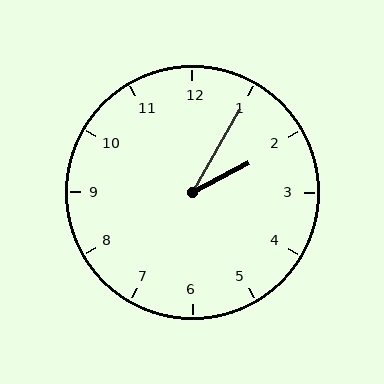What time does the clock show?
2:05.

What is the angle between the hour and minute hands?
Approximately 32 degrees.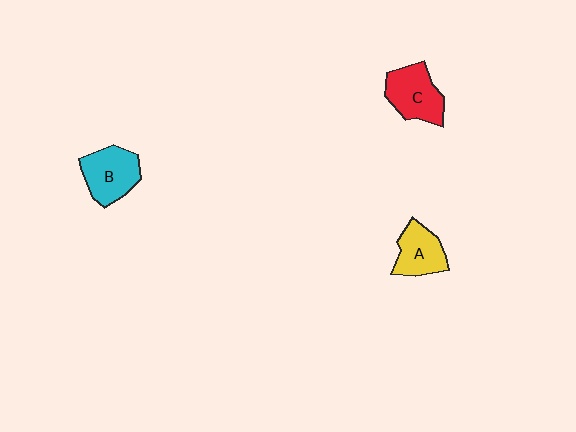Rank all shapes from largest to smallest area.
From largest to smallest: B (cyan), C (red), A (yellow).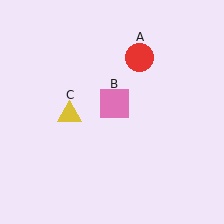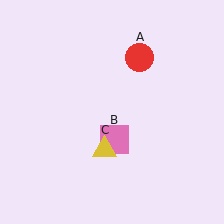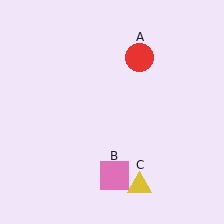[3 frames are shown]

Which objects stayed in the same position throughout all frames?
Red circle (object A) remained stationary.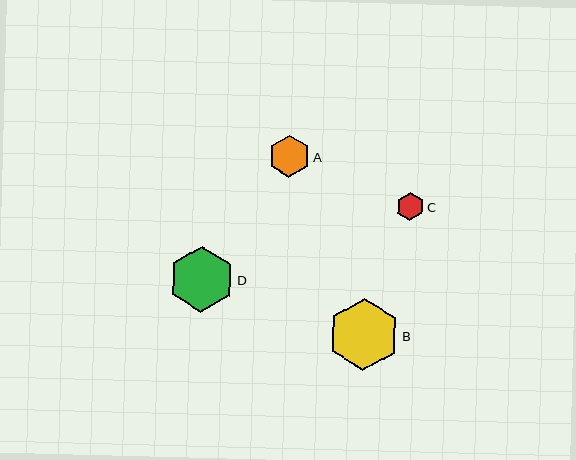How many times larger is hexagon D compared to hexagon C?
Hexagon D is approximately 2.4 times the size of hexagon C.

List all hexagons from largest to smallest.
From largest to smallest: B, D, A, C.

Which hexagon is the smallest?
Hexagon C is the smallest with a size of approximately 28 pixels.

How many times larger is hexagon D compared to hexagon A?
Hexagon D is approximately 1.6 times the size of hexagon A.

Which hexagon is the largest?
Hexagon B is the largest with a size of approximately 71 pixels.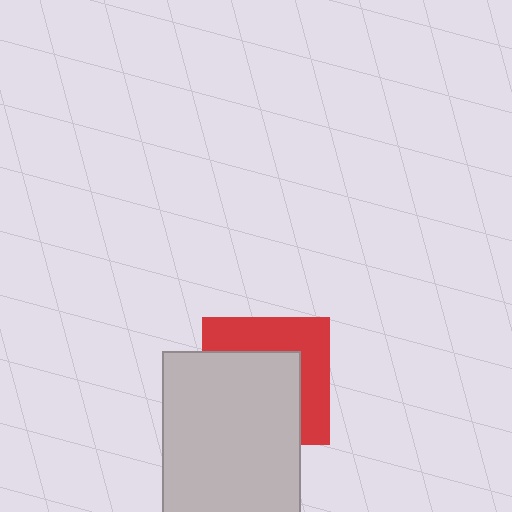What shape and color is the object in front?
The object in front is a light gray rectangle.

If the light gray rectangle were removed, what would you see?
You would see the complete red square.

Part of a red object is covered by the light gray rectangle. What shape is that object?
It is a square.